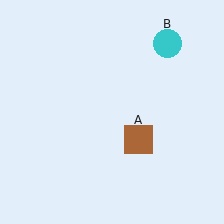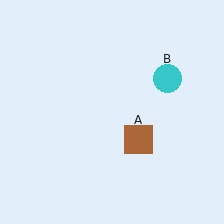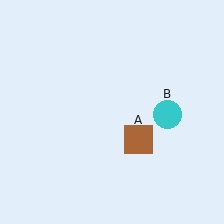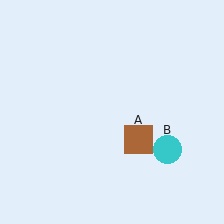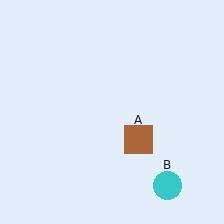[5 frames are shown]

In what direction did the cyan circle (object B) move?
The cyan circle (object B) moved down.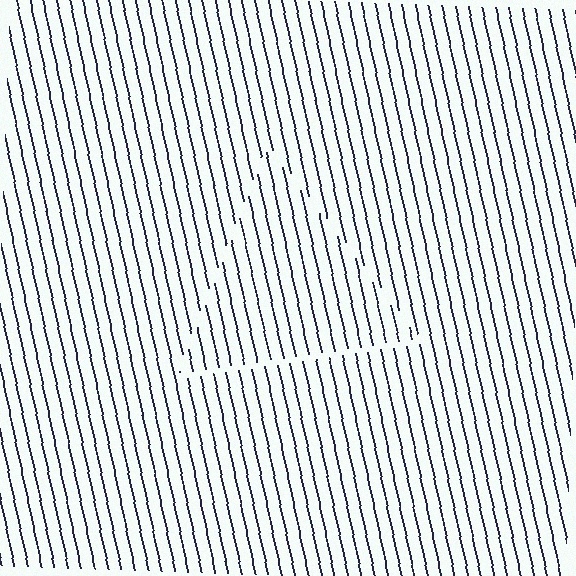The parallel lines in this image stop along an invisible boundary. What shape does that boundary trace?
An illusory triangle. The interior of the shape contains the same grating, shifted by half a period — the contour is defined by the phase discontinuity where line-ends from the inner and outer gratings abut.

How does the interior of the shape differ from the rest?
The interior of the shape contains the same grating, shifted by half a period — the contour is defined by the phase discontinuity where line-ends from the inner and outer gratings abut.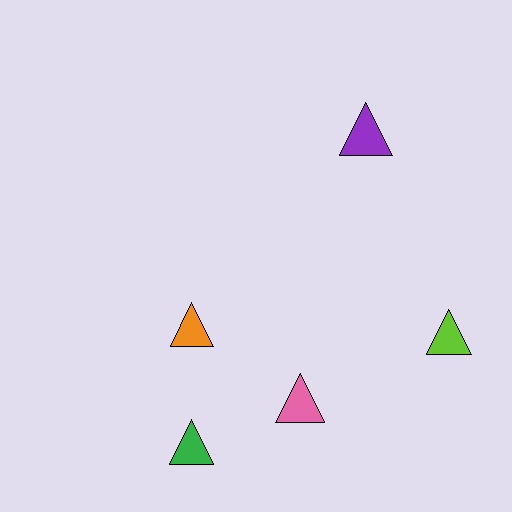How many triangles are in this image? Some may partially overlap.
There are 5 triangles.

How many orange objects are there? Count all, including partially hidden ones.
There is 1 orange object.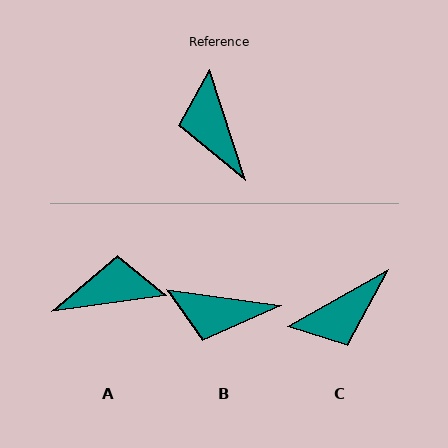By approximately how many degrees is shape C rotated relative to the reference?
Approximately 101 degrees counter-clockwise.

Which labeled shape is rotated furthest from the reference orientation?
C, about 101 degrees away.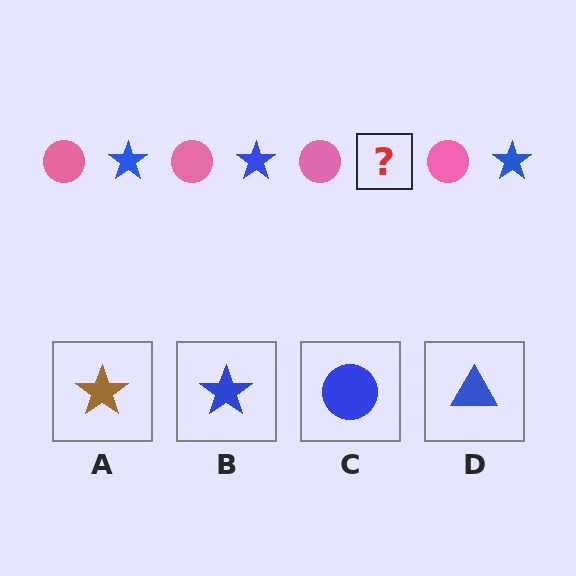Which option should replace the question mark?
Option B.